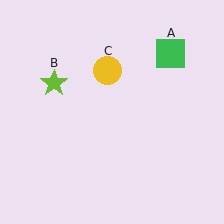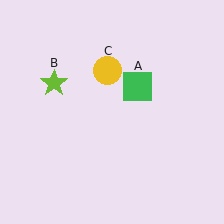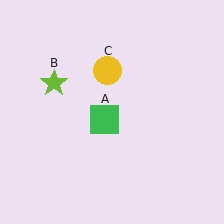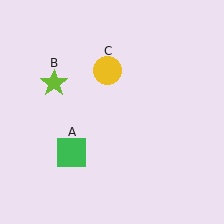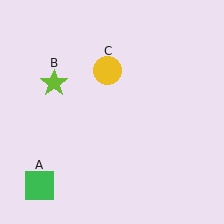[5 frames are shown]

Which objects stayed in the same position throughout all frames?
Lime star (object B) and yellow circle (object C) remained stationary.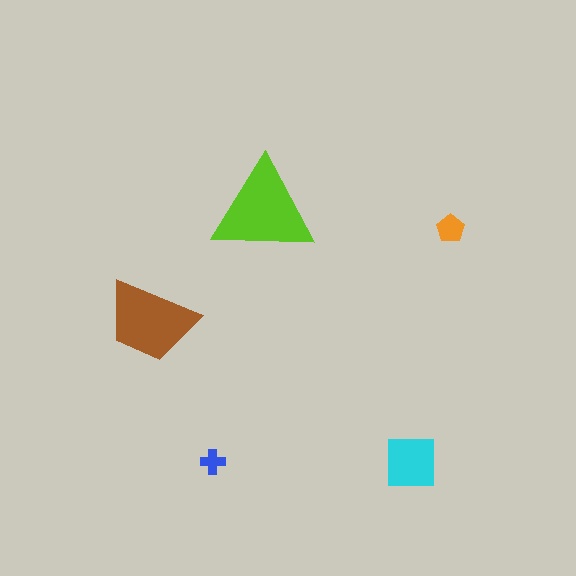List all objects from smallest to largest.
The blue cross, the orange pentagon, the cyan square, the brown trapezoid, the lime triangle.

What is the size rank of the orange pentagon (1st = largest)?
4th.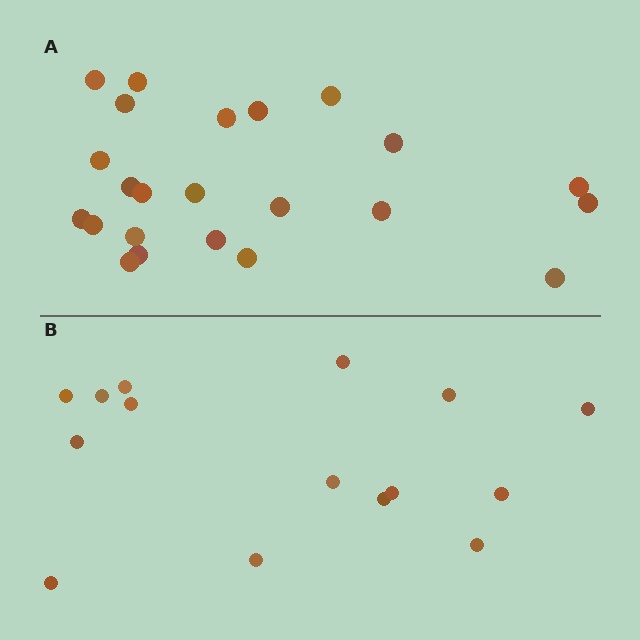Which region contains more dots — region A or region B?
Region A (the top region) has more dots.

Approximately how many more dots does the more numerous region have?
Region A has roughly 8 or so more dots than region B.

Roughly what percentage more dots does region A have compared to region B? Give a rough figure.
About 55% more.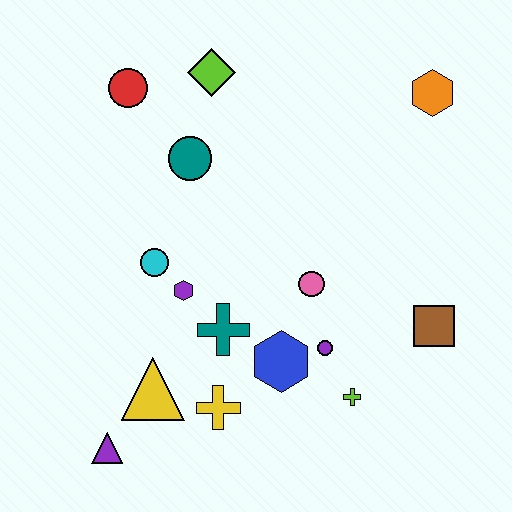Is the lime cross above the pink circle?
No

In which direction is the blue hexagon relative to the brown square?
The blue hexagon is to the left of the brown square.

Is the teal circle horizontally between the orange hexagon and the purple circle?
No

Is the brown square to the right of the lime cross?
Yes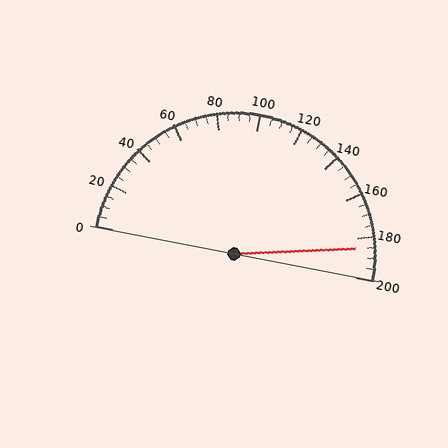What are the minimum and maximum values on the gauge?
The gauge ranges from 0 to 200.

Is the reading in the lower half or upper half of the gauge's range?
The reading is in the upper half of the range (0 to 200).